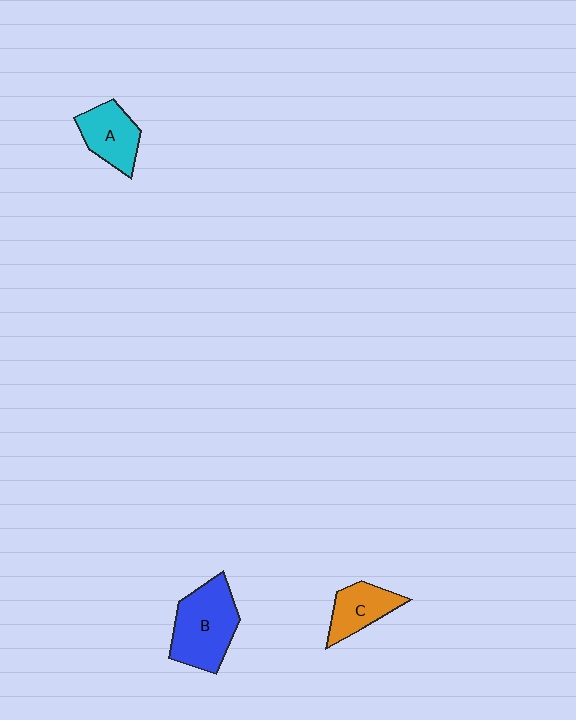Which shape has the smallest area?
Shape C (orange).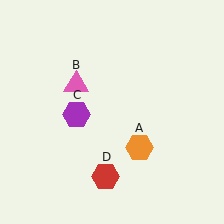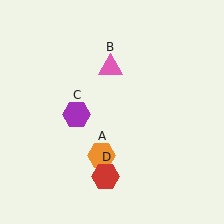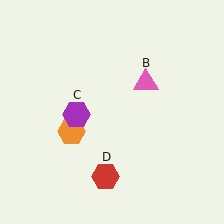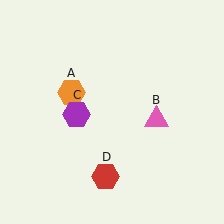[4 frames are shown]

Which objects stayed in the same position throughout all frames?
Purple hexagon (object C) and red hexagon (object D) remained stationary.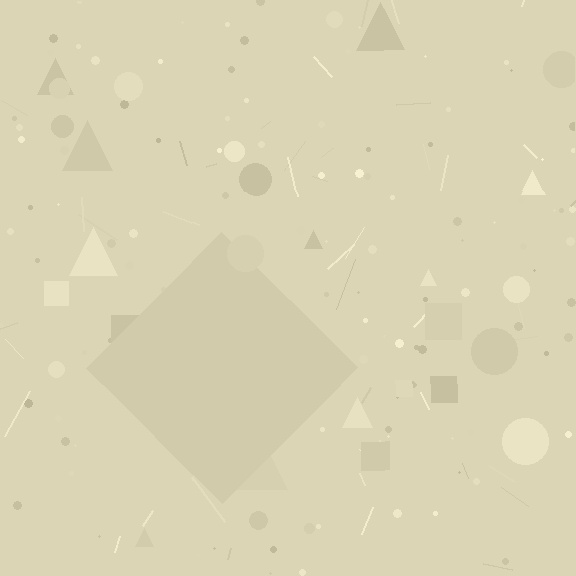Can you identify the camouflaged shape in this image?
The camouflaged shape is a diamond.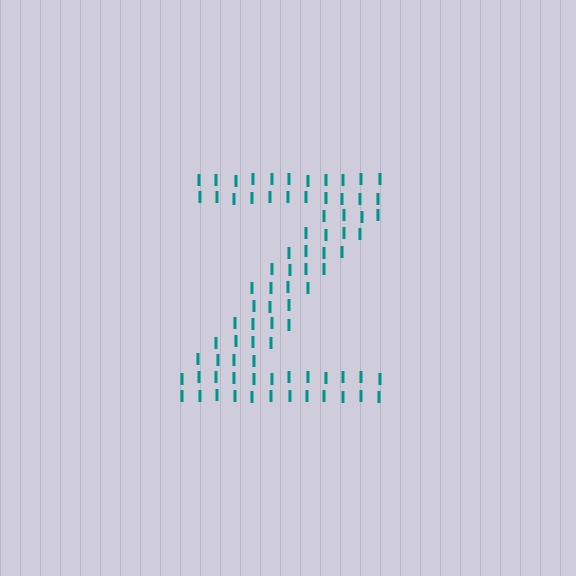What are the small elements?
The small elements are letter I's.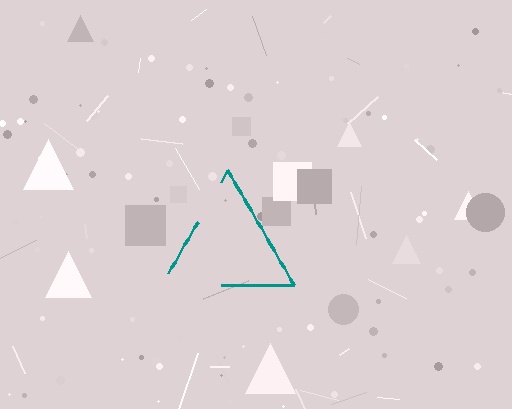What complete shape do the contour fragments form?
The contour fragments form a triangle.